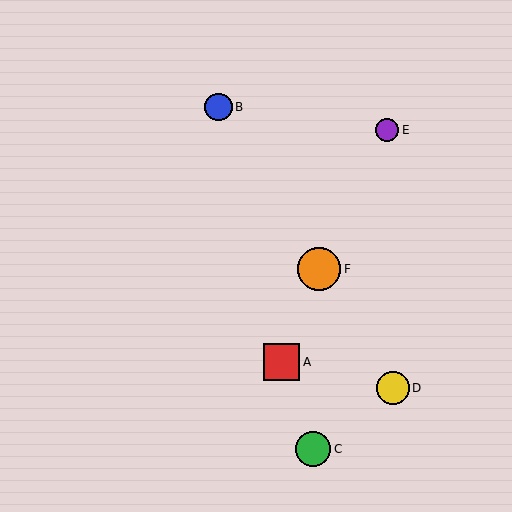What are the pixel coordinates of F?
Object F is at (319, 269).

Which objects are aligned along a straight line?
Objects B, D, F are aligned along a straight line.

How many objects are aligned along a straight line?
3 objects (B, D, F) are aligned along a straight line.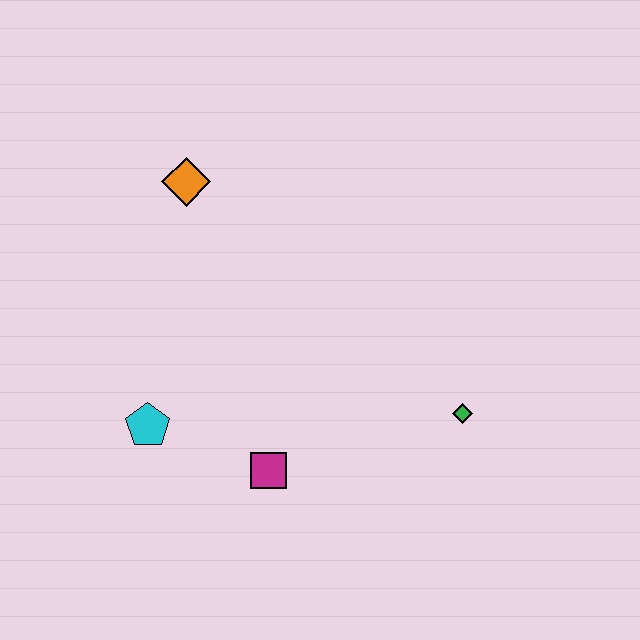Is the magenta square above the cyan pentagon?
No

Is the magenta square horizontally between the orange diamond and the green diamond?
Yes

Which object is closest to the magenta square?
The cyan pentagon is closest to the magenta square.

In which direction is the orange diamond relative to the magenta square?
The orange diamond is above the magenta square.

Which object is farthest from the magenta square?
The orange diamond is farthest from the magenta square.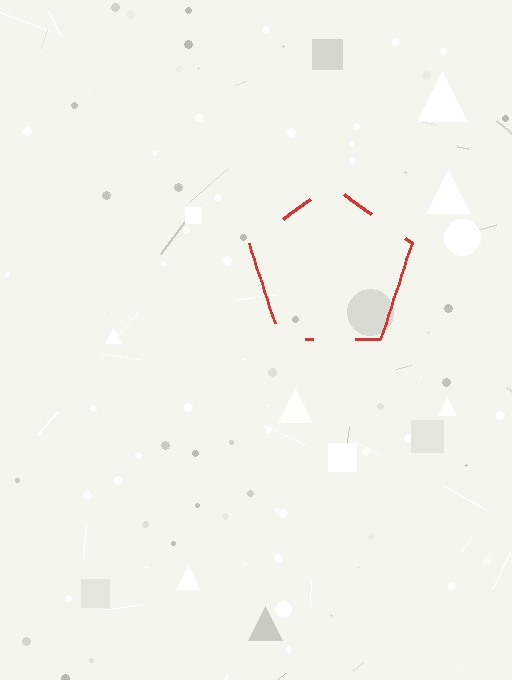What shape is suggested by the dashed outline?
The dashed outline suggests a pentagon.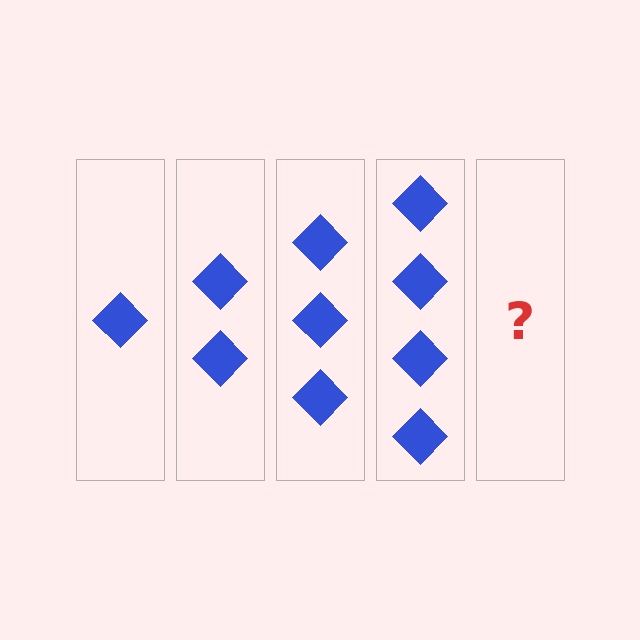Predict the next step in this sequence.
The next step is 5 diamonds.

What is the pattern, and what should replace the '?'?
The pattern is that each step adds one more diamond. The '?' should be 5 diamonds.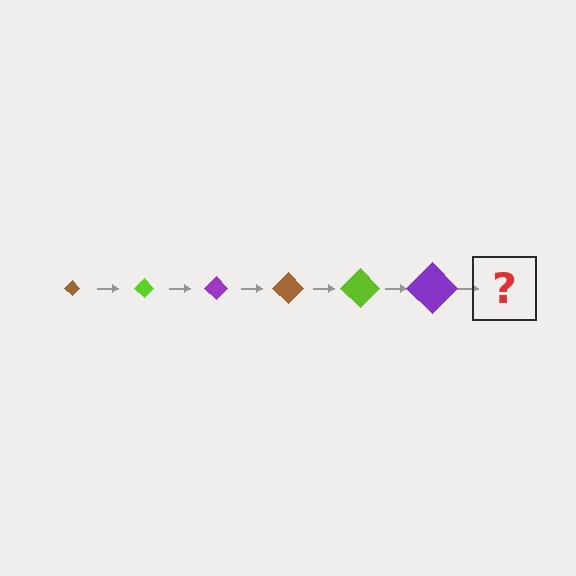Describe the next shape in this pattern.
It should be a brown diamond, larger than the previous one.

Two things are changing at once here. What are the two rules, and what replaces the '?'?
The two rules are that the diamond grows larger each step and the color cycles through brown, lime, and purple. The '?' should be a brown diamond, larger than the previous one.